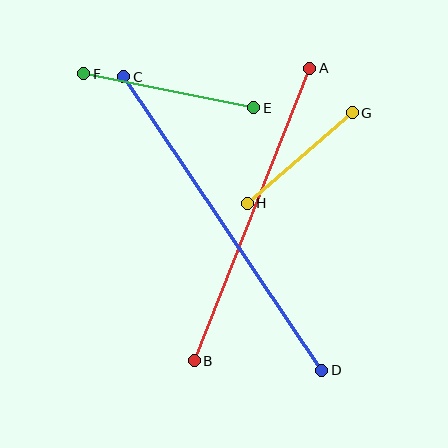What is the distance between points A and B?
The distance is approximately 314 pixels.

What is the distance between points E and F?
The distance is approximately 173 pixels.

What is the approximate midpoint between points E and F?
The midpoint is at approximately (169, 91) pixels.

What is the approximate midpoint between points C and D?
The midpoint is at approximately (223, 223) pixels.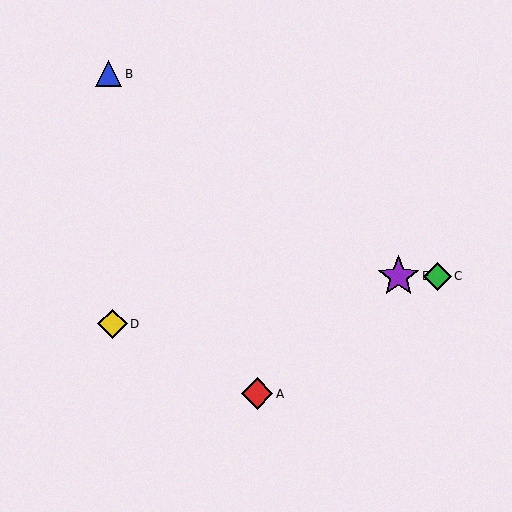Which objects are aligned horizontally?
Objects C, E are aligned horizontally.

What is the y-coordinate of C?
Object C is at y≈276.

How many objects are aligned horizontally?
2 objects (C, E) are aligned horizontally.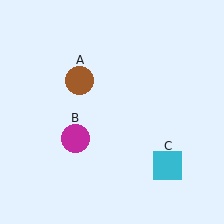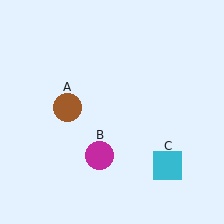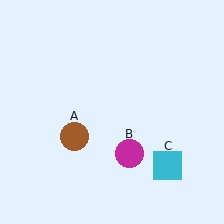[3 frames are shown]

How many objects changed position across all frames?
2 objects changed position: brown circle (object A), magenta circle (object B).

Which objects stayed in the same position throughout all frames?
Cyan square (object C) remained stationary.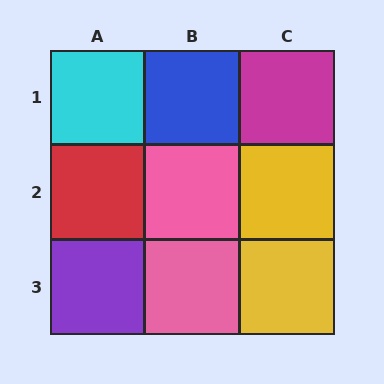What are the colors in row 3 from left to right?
Purple, pink, yellow.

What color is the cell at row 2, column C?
Yellow.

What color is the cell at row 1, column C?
Magenta.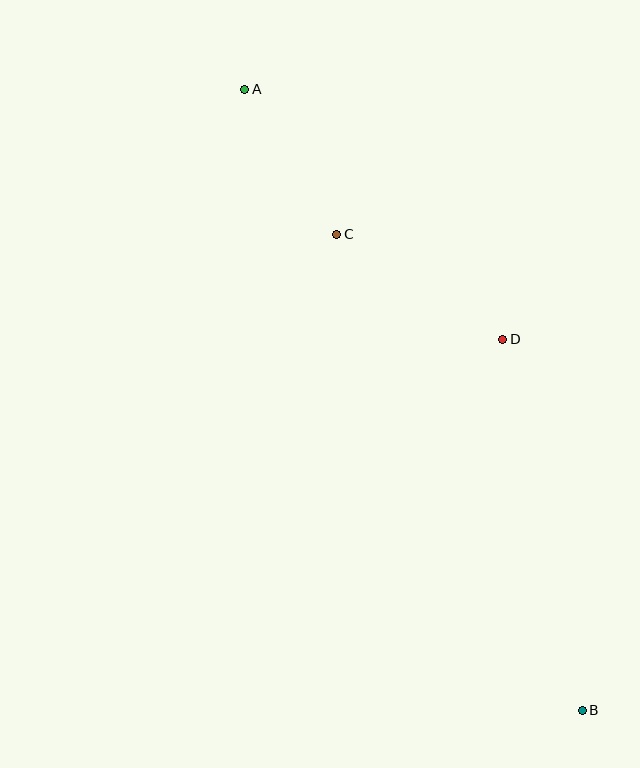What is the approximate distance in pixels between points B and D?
The distance between B and D is approximately 380 pixels.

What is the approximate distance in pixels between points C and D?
The distance between C and D is approximately 196 pixels.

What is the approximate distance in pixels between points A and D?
The distance between A and D is approximately 359 pixels.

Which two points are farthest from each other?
Points A and B are farthest from each other.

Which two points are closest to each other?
Points A and C are closest to each other.